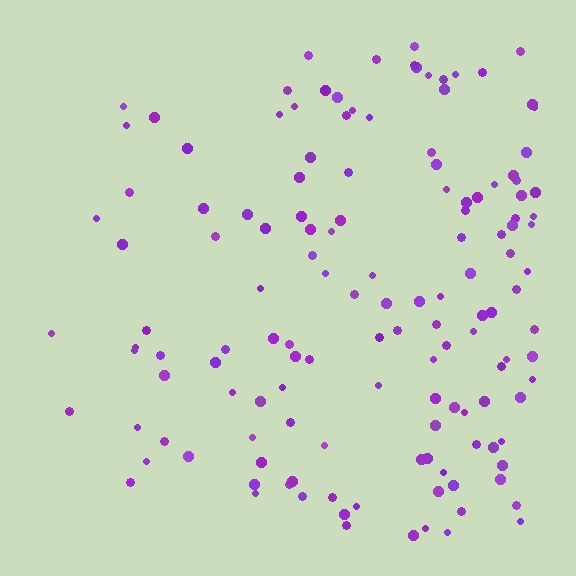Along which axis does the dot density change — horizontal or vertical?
Horizontal.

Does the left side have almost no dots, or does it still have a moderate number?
Still a moderate number, just noticeably fewer than the right.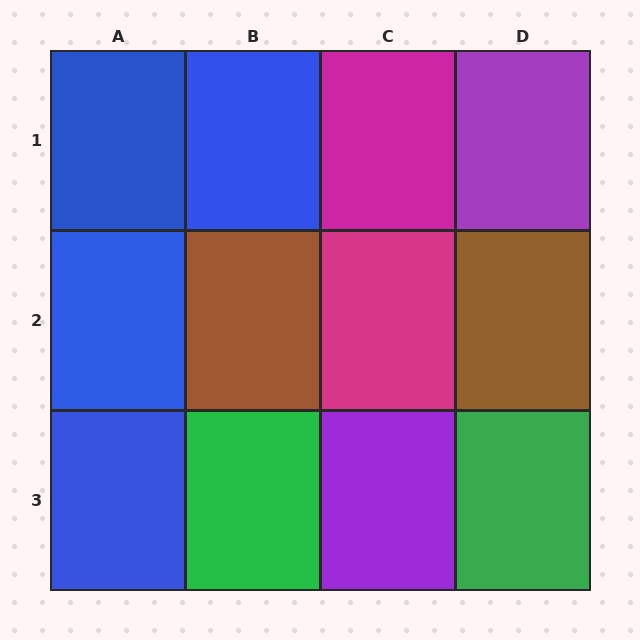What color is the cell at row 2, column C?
Magenta.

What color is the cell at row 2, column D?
Brown.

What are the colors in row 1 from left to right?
Blue, blue, magenta, purple.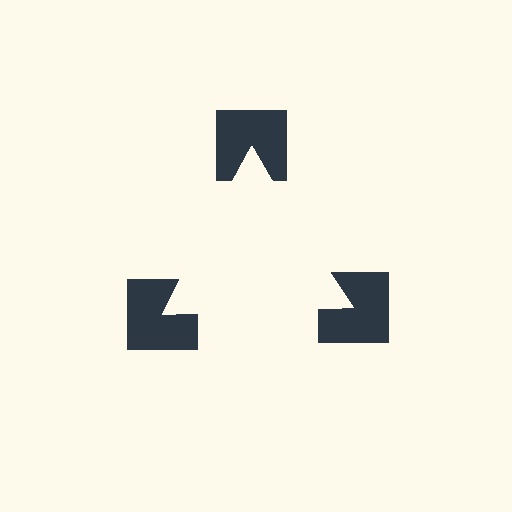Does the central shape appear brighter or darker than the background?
It typically appears slightly brighter than the background, even though no actual brightness change is drawn.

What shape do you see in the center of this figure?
An illusory triangle — its edges are inferred from the aligned wedge cuts in the notched squares, not physically drawn.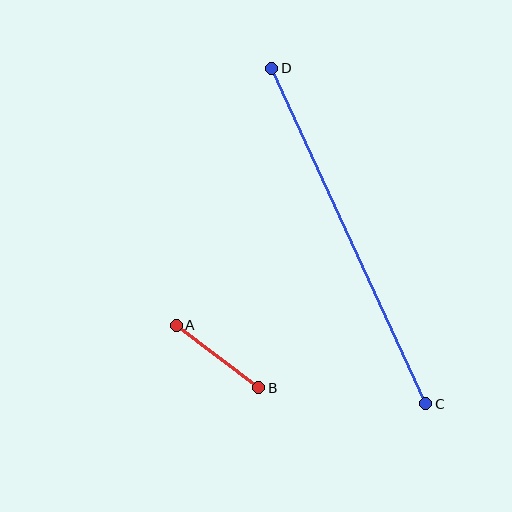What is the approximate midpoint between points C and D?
The midpoint is at approximately (349, 236) pixels.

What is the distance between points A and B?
The distance is approximately 104 pixels.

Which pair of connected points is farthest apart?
Points C and D are farthest apart.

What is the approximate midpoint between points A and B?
The midpoint is at approximately (218, 356) pixels.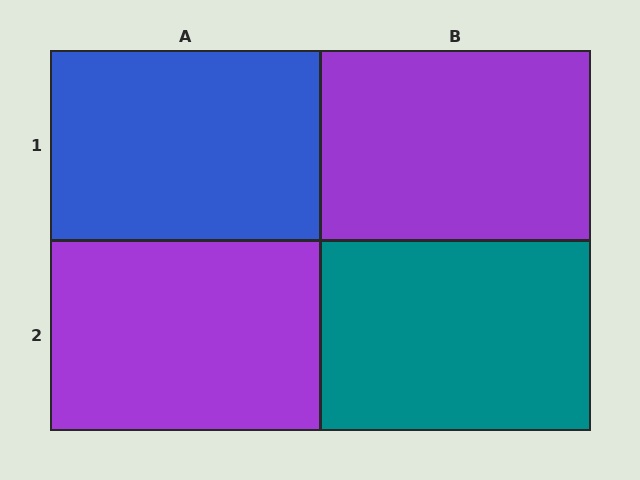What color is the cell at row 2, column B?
Teal.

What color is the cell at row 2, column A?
Purple.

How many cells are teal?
1 cell is teal.